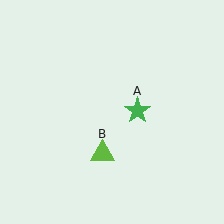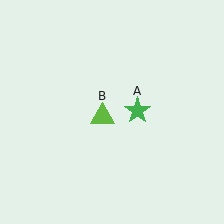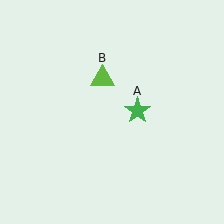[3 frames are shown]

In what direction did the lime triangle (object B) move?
The lime triangle (object B) moved up.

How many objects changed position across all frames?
1 object changed position: lime triangle (object B).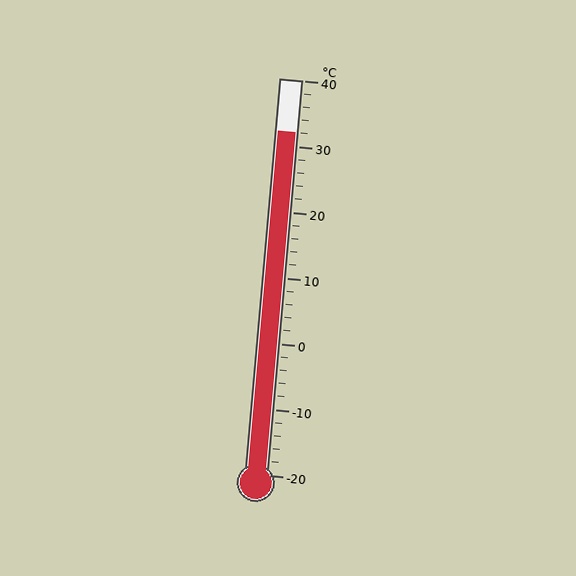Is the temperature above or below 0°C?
The temperature is above 0°C.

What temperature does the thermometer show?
The thermometer shows approximately 32°C.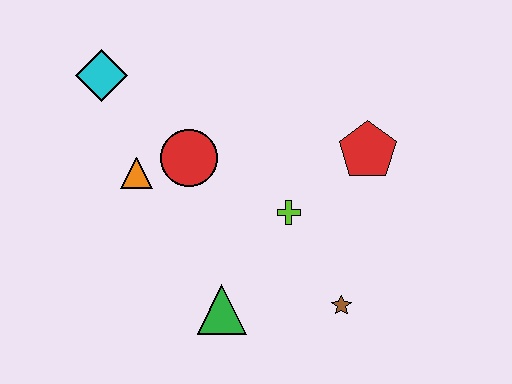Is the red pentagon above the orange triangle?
Yes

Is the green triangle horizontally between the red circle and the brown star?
Yes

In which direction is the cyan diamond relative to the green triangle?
The cyan diamond is above the green triangle.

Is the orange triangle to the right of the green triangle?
No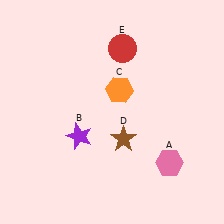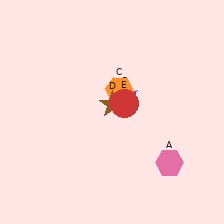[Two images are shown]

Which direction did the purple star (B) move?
The purple star (B) moved right.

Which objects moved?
The objects that moved are: the purple star (B), the brown star (D), the red circle (E).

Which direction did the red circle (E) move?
The red circle (E) moved down.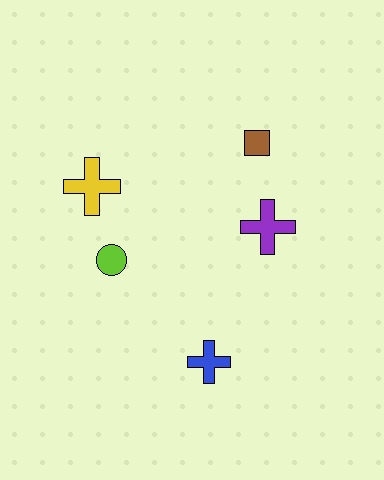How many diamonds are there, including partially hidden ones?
There are no diamonds.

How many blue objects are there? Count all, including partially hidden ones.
There is 1 blue object.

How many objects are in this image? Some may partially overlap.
There are 5 objects.